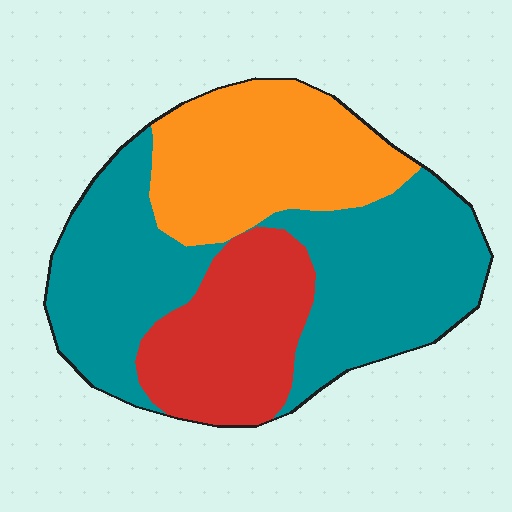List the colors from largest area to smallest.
From largest to smallest: teal, orange, red.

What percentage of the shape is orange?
Orange covers around 30% of the shape.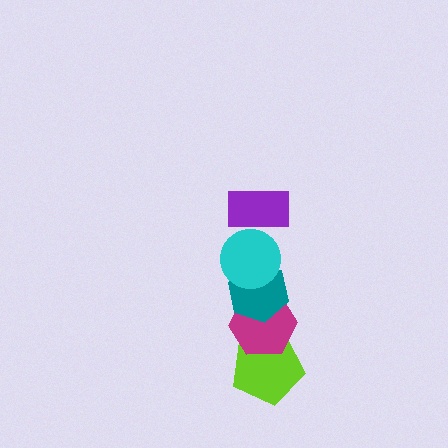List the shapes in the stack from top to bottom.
From top to bottom: the purple rectangle, the cyan circle, the teal hexagon, the magenta hexagon, the lime pentagon.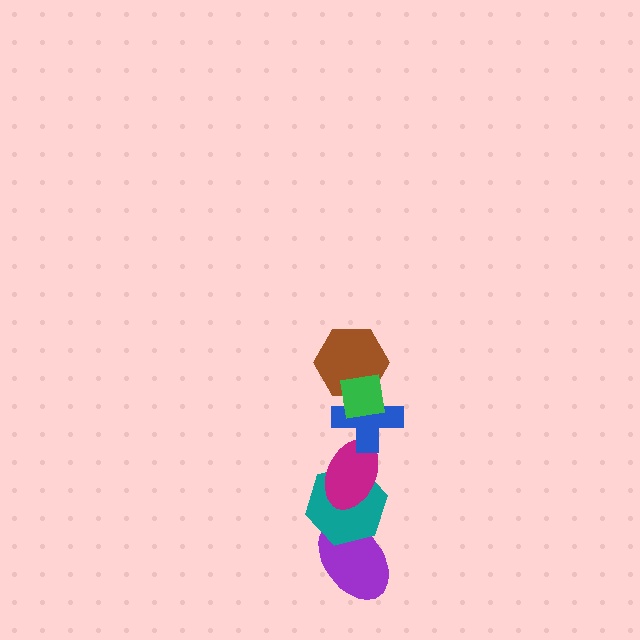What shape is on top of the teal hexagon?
The magenta ellipse is on top of the teal hexagon.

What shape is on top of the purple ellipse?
The teal hexagon is on top of the purple ellipse.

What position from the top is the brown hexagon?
The brown hexagon is 2nd from the top.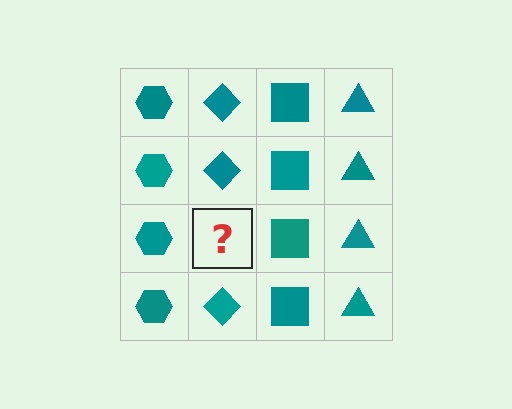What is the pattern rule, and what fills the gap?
The rule is that each column has a consistent shape. The gap should be filled with a teal diamond.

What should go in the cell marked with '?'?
The missing cell should contain a teal diamond.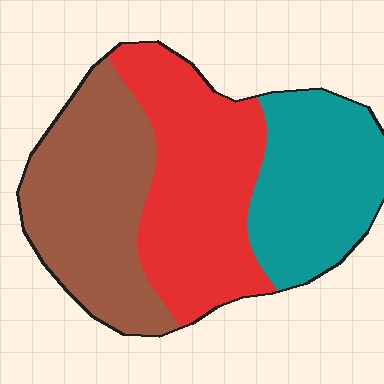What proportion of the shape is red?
Red takes up about three eighths (3/8) of the shape.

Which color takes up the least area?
Teal, at roughly 30%.